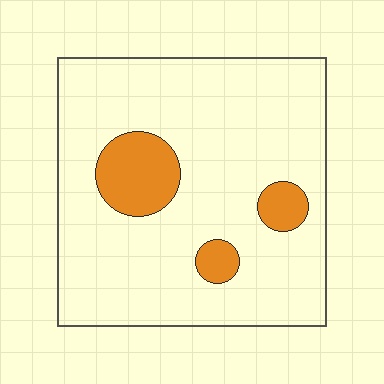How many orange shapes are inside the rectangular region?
3.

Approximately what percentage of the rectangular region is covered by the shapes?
Approximately 15%.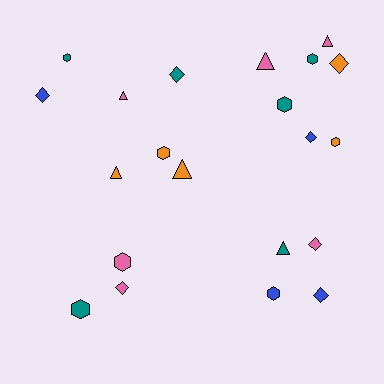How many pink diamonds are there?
There are 2 pink diamonds.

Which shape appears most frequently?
Hexagon, with 8 objects.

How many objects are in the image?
There are 21 objects.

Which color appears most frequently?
Pink, with 6 objects.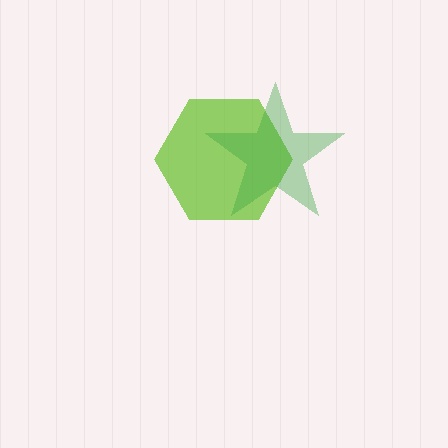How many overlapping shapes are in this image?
There are 2 overlapping shapes in the image.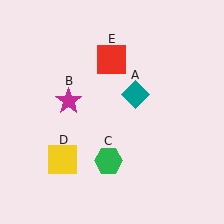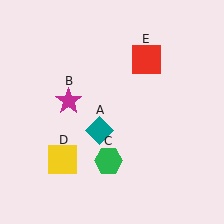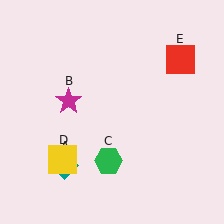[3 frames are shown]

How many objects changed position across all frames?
2 objects changed position: teal diamond (object A), red square (object E).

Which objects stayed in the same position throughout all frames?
Magenta star (object B) and green hexagon (object C) and yellow square (object D) remained stationary.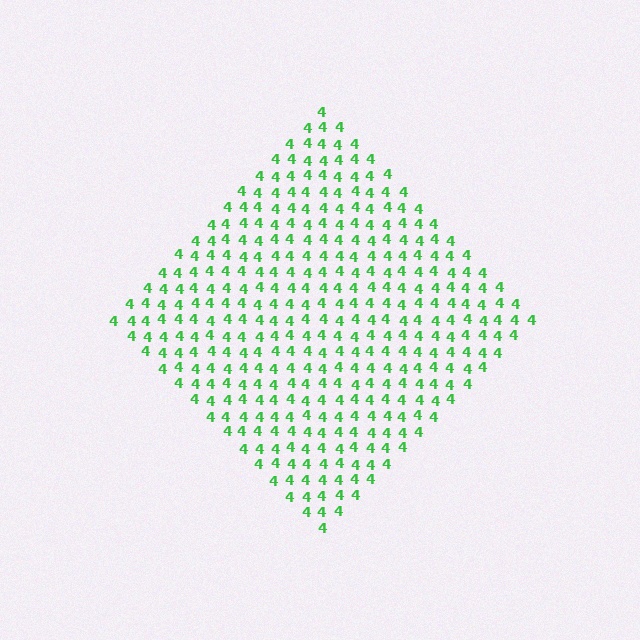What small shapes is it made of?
It is made of small digit 4's.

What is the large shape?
The large shape is a diamond.